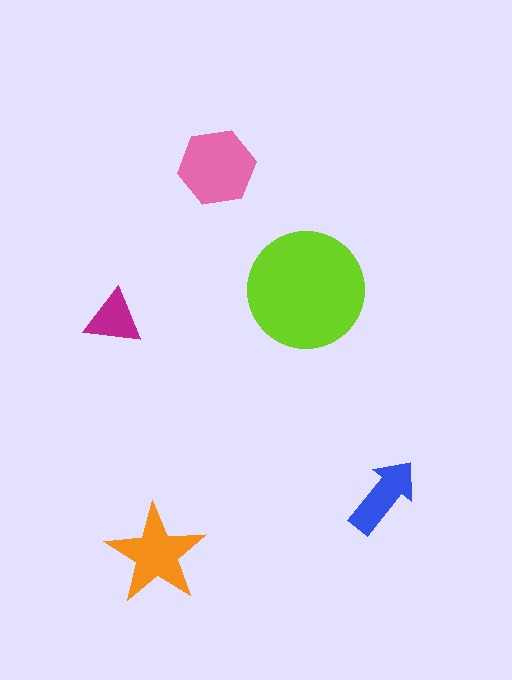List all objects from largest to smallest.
The lime circle, the pink hexagon, the orange star, the blue arrow, the magenta triangle.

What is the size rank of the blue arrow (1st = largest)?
4th.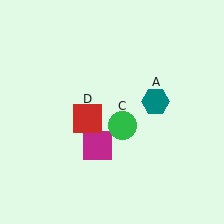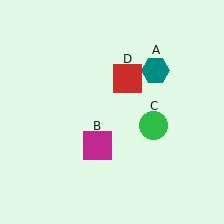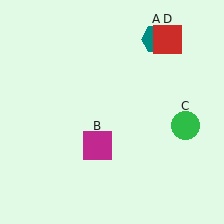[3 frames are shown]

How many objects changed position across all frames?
3 objects changed position: teal hexagon (object A), green circle (object C), red square (object D).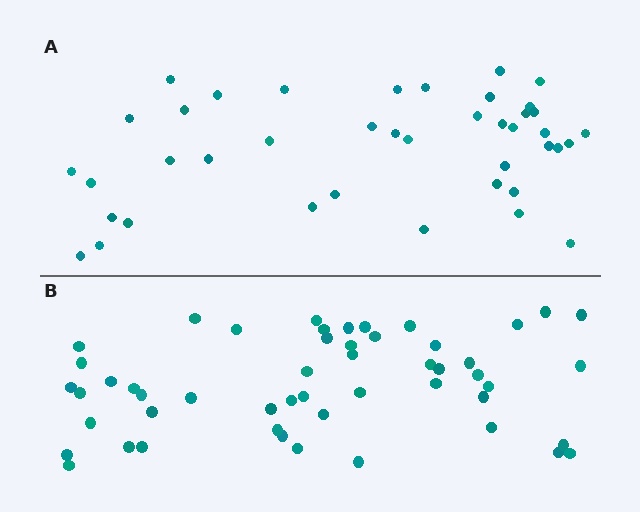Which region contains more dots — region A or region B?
Region B (the bottom region) has more dots.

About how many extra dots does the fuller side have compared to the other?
Region B has roughly 10 or so more dots than region A.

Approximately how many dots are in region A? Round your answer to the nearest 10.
About 40 dots. (The exact count is 41, which rounds to 40.)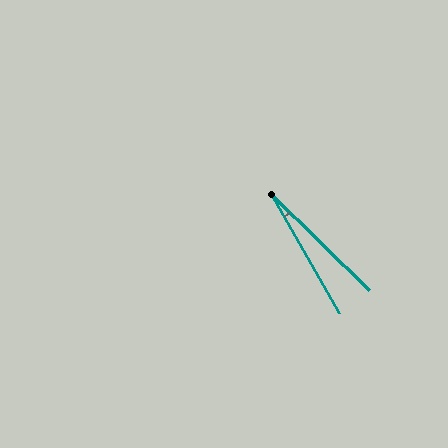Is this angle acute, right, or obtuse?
It is acute.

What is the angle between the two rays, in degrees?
Approximately 16 degrees.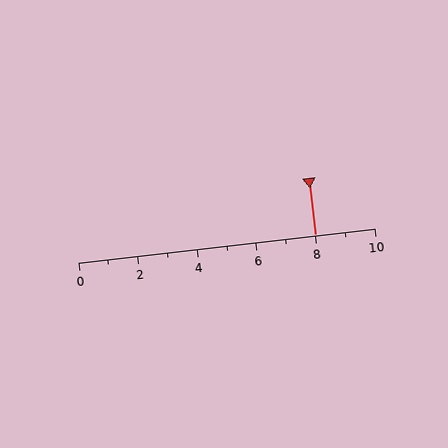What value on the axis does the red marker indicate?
The marker indicates approximately 8.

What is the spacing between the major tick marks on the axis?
The major ticks are spaced 2 apart.